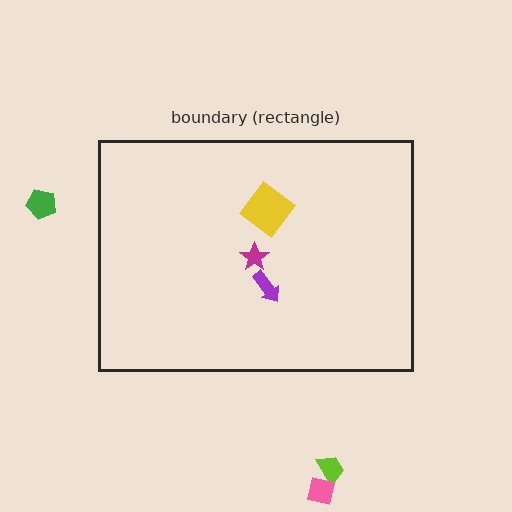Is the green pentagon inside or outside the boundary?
Outside.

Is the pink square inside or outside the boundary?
Outside.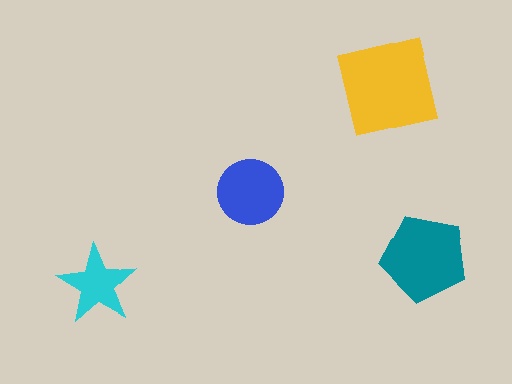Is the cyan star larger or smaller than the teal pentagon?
Smaller.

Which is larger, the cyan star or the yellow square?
The yellow square.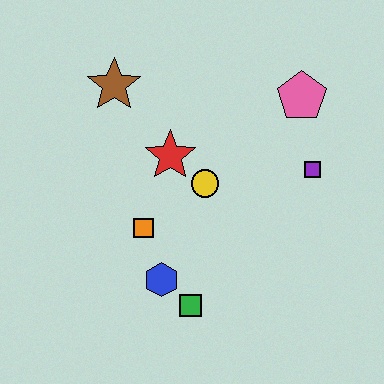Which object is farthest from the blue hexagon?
The pink pentagon is farthest from the blue hexagon.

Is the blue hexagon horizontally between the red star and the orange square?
Yes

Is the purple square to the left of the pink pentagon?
No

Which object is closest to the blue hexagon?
The green square is closest to the blue hexagon.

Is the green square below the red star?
Yes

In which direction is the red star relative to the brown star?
The red star is below the brown star.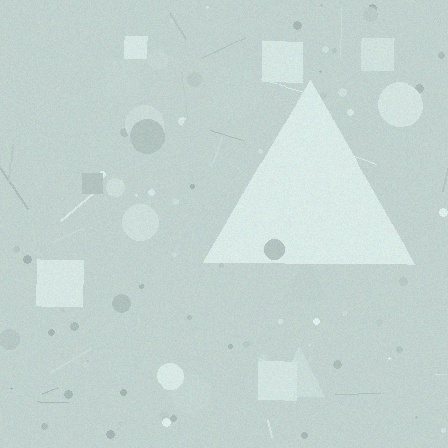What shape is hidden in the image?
A triangle is hidden in the image.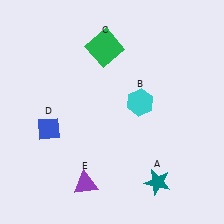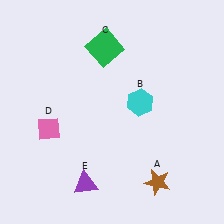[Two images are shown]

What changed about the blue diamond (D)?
In Image 1, D is blue. In Image 2, it changed to pink.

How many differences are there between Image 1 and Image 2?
There are 2 differences between the two images.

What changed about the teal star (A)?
In Image 1, A is teal. In Image 2, it changed to brown.